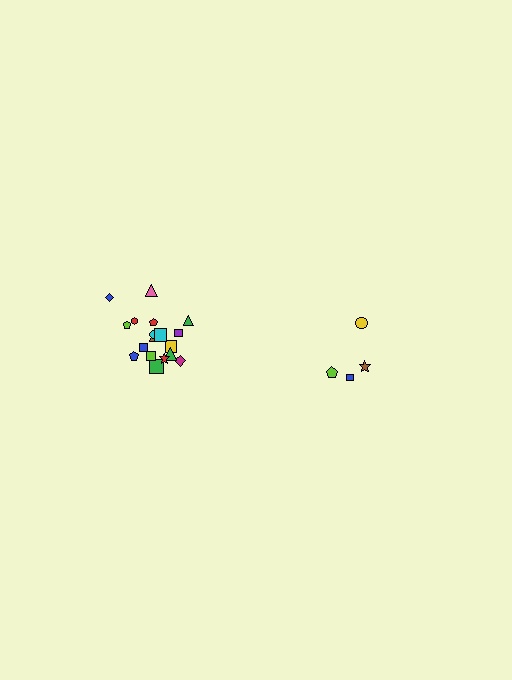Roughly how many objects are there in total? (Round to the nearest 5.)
Roughly 20 objects in total.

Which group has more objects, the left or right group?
The left group.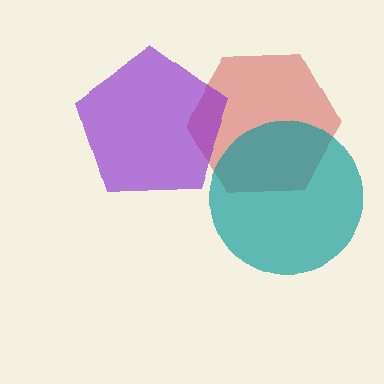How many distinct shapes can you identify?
There are 3 distinct shapes: a red hexagon, a teal circle, a purple pentagon.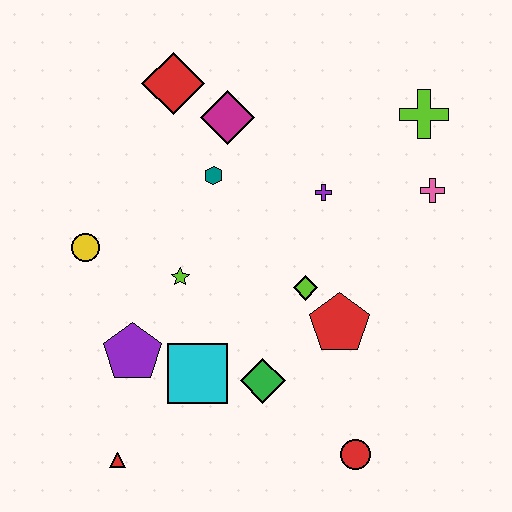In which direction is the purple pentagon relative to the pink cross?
The purple pentagon is to the left of the pink cross.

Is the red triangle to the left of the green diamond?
Yes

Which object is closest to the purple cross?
The lime diamond is closest to the purple cross.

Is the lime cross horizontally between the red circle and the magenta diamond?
No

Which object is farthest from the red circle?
The red diamond is farthest from the red circle.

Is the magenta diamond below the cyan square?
No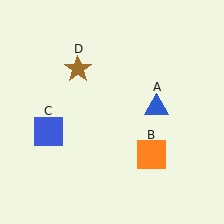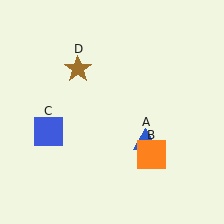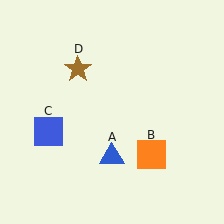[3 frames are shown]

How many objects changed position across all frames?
1 object changed position: blue triangle (object A).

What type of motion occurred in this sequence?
The blue triangle (object A) rotated clockwise around the center of the scene.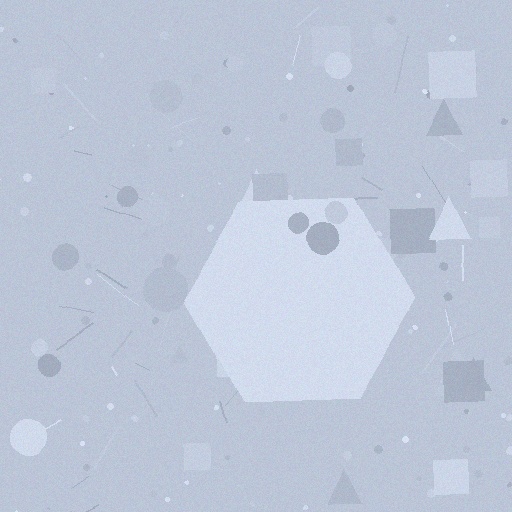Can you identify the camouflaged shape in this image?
The camouflaged shape is a hexagon.